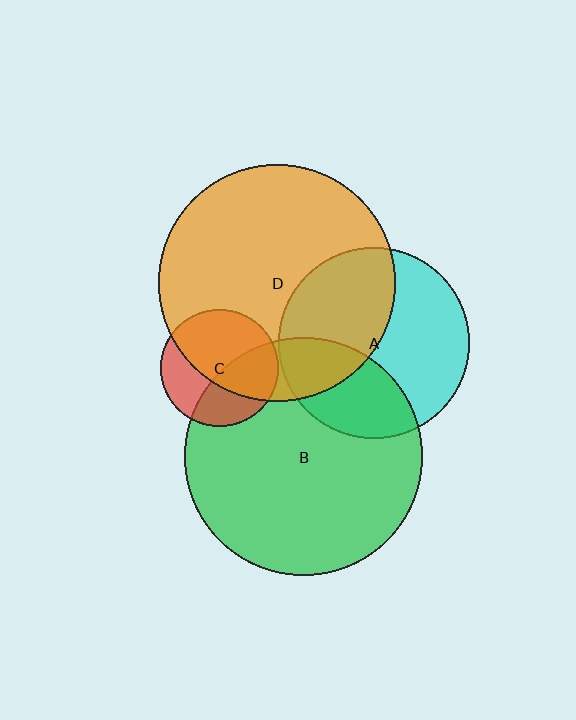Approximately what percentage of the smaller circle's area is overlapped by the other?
Approximately 45%.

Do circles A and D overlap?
Yes.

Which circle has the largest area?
Circle B (green).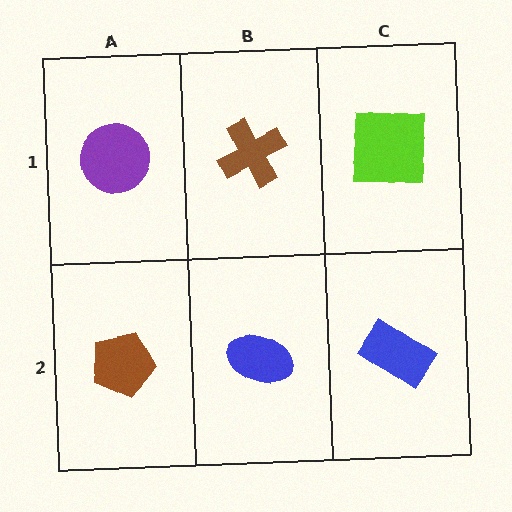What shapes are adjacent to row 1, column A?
A brown pentagon (row 2, column A), a brown cross (row 1, column B).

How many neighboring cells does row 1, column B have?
3.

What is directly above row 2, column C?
A lime square.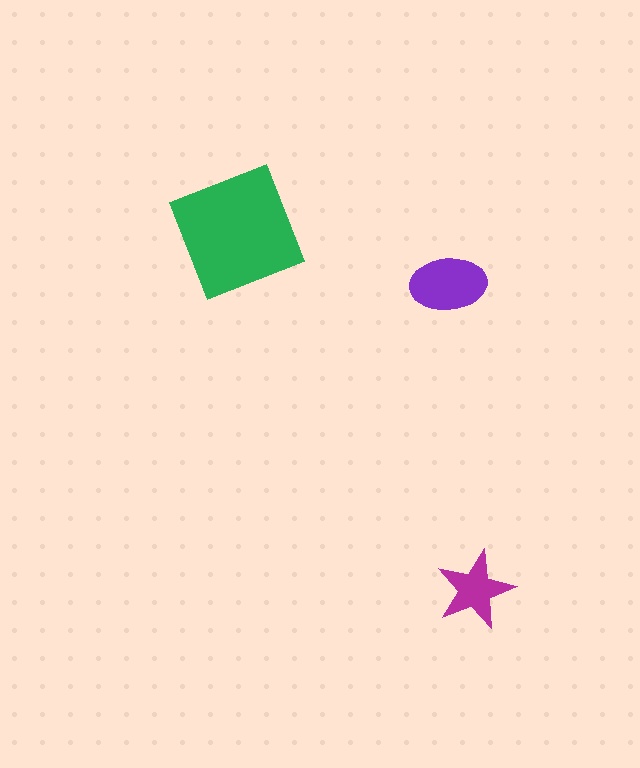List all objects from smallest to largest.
The magenta star, the purple ellipse, the green square.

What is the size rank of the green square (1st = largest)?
1st.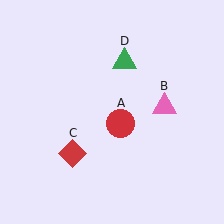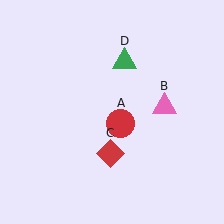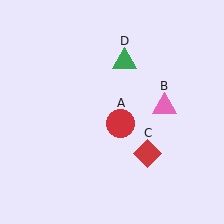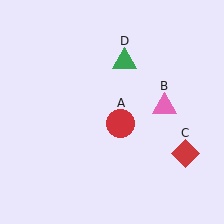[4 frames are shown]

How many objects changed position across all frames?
1 object changed position: red diamond (object C).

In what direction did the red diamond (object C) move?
The red diamond (object C) moved right.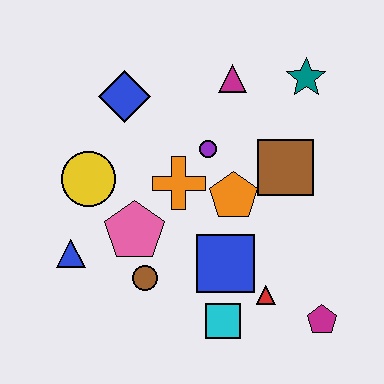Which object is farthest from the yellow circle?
The magenta pentagon is farthest from the yellow circle.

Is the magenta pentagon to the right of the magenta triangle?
Yes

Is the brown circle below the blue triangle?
Yes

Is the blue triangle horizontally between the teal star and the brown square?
No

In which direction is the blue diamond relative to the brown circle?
The blue diamond is above the brown circle.